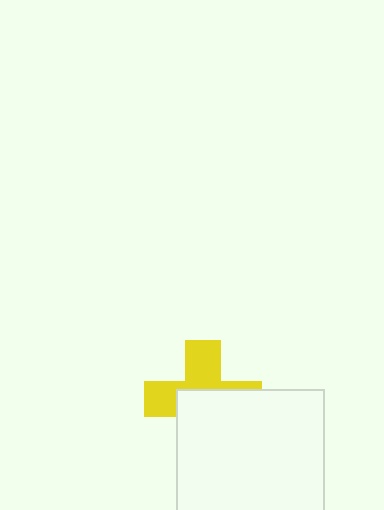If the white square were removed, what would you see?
You would see the complete yellow cross.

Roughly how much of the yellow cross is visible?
About half of it is visible (roughly 47%).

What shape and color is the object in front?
The object in front is a white square.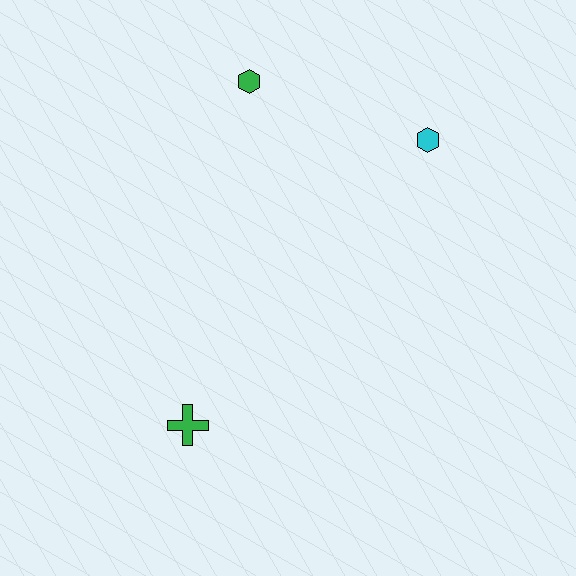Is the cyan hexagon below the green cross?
No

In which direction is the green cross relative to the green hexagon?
The green cross is below the green hexagon.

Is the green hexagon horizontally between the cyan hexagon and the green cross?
Yes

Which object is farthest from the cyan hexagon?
The green cross is farthest from the cyan hexagon.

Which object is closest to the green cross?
The green hexagon is closest to the green cross.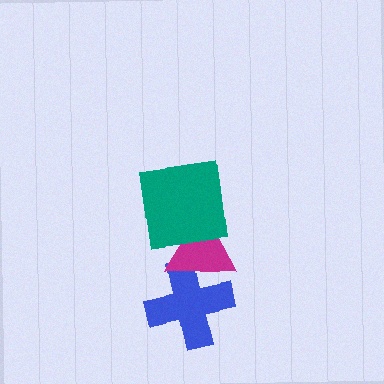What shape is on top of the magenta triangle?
The teal square is on top of the magenta triangle.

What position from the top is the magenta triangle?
The magenta triangle is 2nd from the top.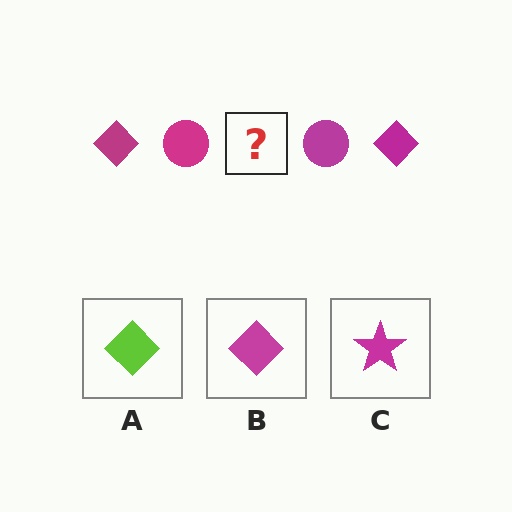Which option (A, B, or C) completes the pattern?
B.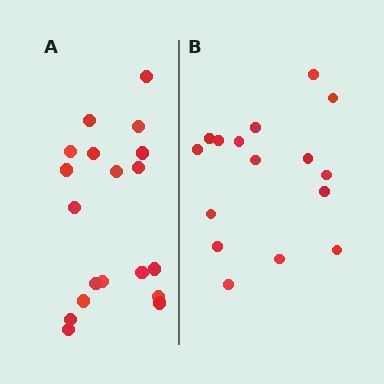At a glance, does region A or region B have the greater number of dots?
Region A (the left region) has more dots.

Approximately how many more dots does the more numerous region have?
Region A has just a few more — roughly 2 or 3 more dots than region B.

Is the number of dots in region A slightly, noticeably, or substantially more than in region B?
Region A has only slightly more — the two regions are fairly close. The ratio is roughly 1.2 to 1.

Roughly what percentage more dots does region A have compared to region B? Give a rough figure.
About 20% more.